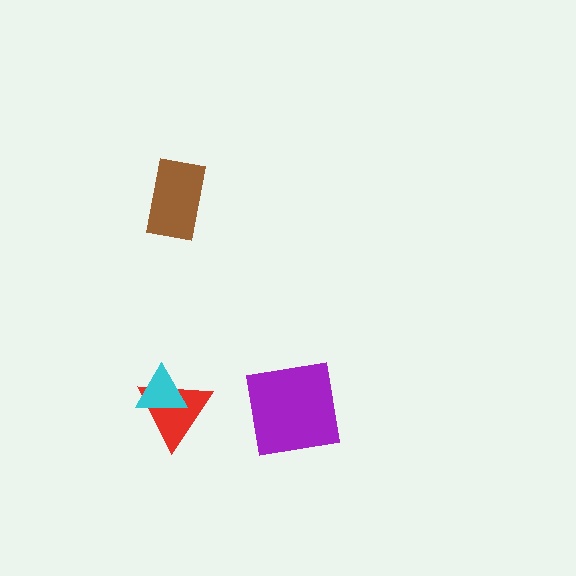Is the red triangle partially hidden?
Yes, it is partially covered by another shape.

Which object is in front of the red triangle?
The cyan triangle is in front of the red triangle.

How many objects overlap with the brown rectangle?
0 objects overlap with the brown rectangle.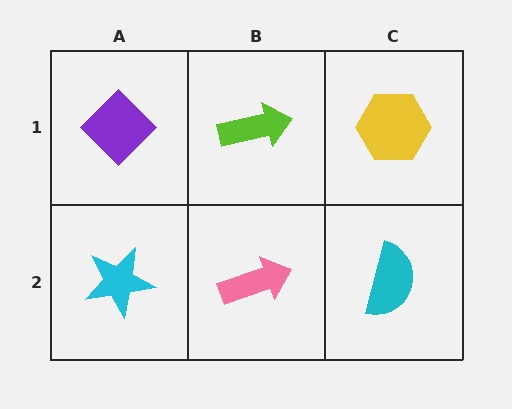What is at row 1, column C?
A yellow hexagon.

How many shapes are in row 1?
3 shapes.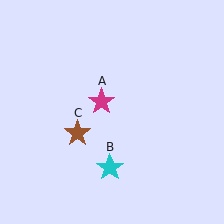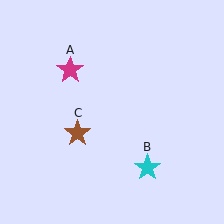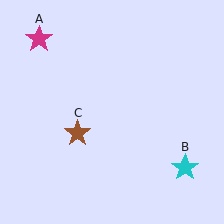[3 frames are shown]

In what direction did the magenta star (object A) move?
The magenta star (object A) moved up and to the left.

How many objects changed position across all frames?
2 objects changed position: magenta star (object A), cyan star (object B).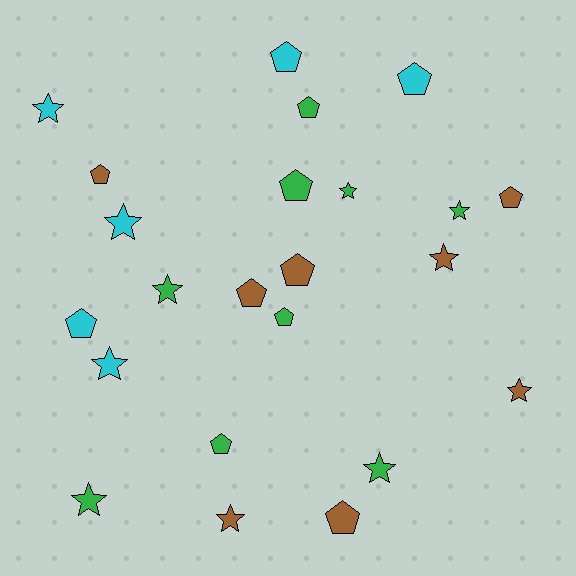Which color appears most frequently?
Green, with 9 objects.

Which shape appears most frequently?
Pentagon, with 12 objects.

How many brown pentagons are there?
There are 5 brown pentagons.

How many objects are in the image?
There are 23 objects.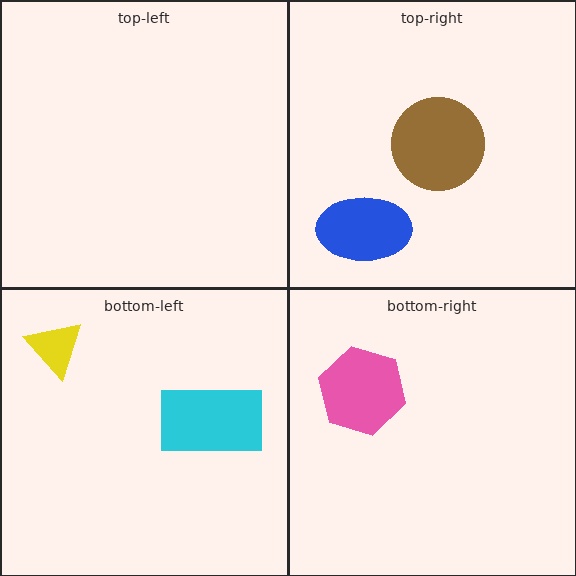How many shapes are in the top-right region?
2.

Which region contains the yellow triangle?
The bottom-left region.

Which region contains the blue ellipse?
The top-right region.